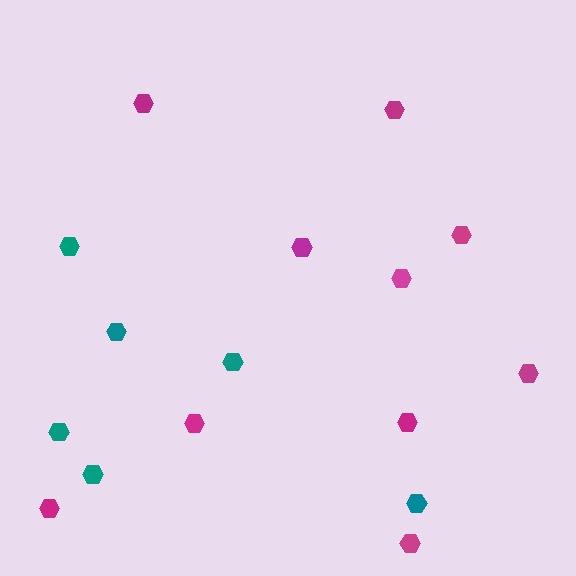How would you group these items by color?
There are 2 groups: one group of teal hexagons (6) and one group of magenta hexagons (10).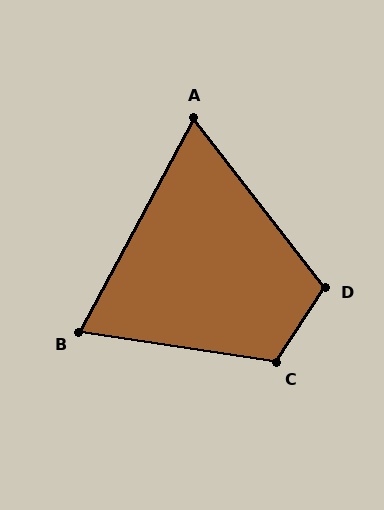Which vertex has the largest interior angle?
C, at approximately 114 degrees.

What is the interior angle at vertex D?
Approximately 109 degrees (obtuse).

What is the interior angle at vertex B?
Approximately 71 degrees (acute).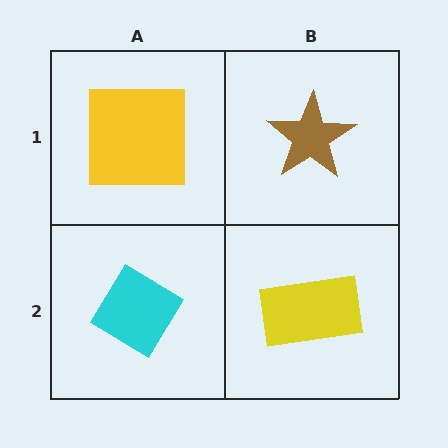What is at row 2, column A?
A cyan diamond.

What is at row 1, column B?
A brown star.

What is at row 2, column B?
A yellow rectangle.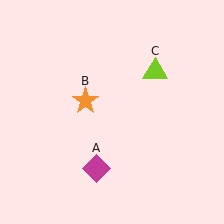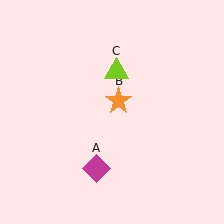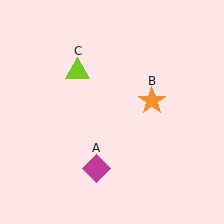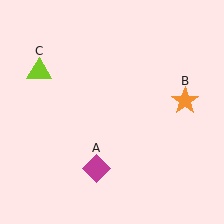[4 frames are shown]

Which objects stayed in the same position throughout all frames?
Magenta diamond (object A) remained stationary.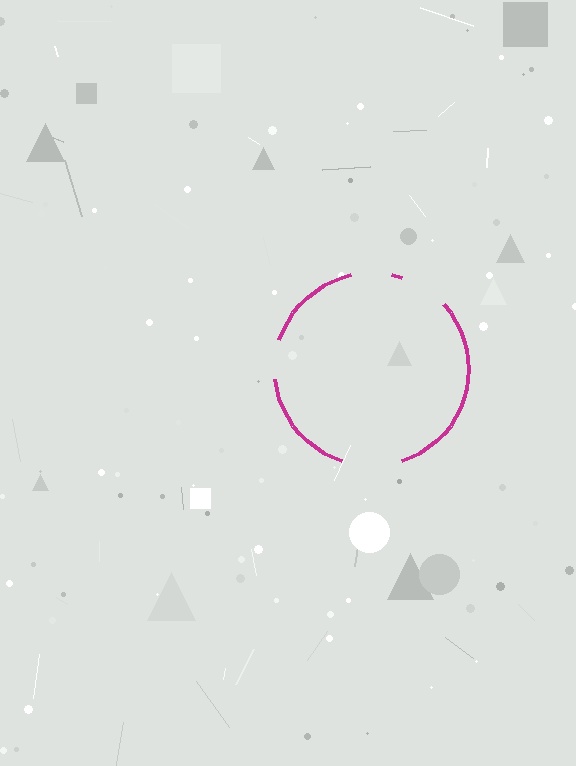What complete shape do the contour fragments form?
The contour fragments form a circle.